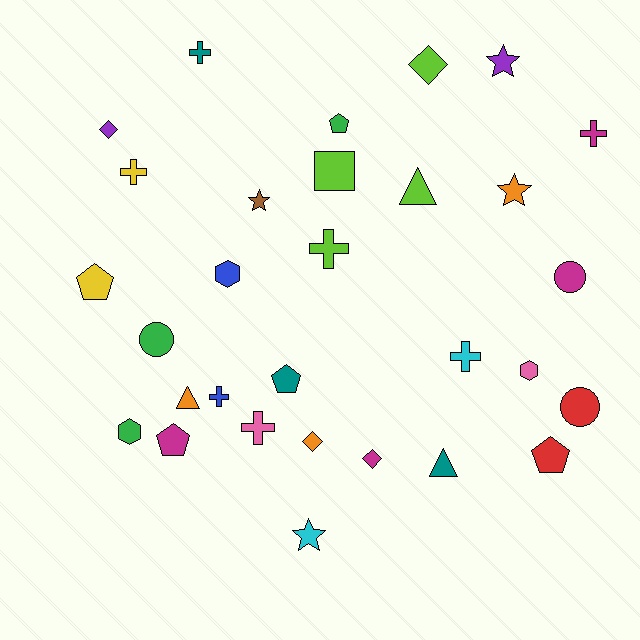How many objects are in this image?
There are 30 objects.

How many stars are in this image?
There are 4 stars.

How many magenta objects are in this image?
There are 4 magenta objects.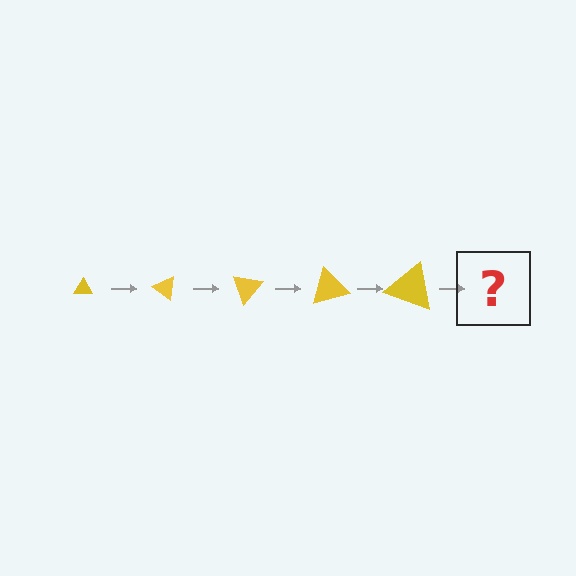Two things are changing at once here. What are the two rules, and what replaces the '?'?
The two rules are that the triangle grows larger each step and it rotates 35 degrees each step. The '?' should be a triangle, larger than the previous one and rotated 175 degrees from the start.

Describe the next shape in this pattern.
It should be a triangle, larger than the previous one and rotated 175 degrees from the start.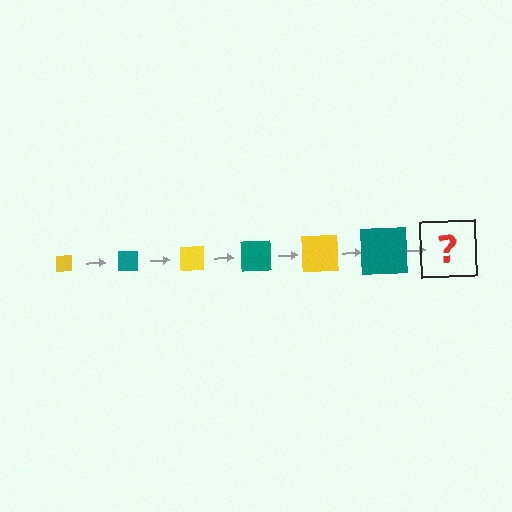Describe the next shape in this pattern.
It should be a yellow square, larger than the previous one.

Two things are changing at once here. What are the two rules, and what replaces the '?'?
The two rules are that the square grows larger each step and the color cycles through yellow and teal. The '?' should be a yellow square, larger than the previous one.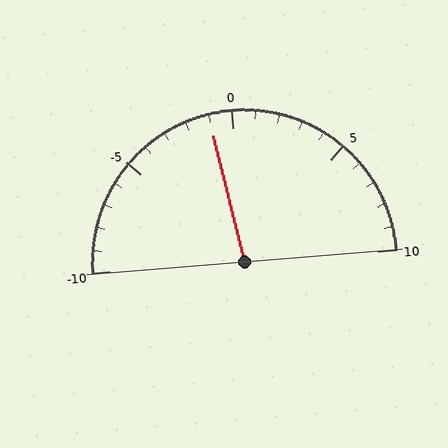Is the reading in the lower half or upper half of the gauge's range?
The reading is in the lower half of the range (-10 to 10).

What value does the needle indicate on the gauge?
The needle indicates approximately -1.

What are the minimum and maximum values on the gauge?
The gauge ranges from -10 to 10.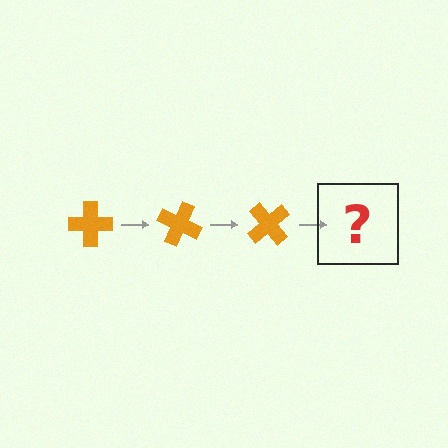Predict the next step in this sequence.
The next step is an orange cross rotated 75 degrees.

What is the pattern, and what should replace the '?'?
The pattern is that the cross rotates 25 degrees each step. The '?' should be an orange cross rotated 75 degrees.